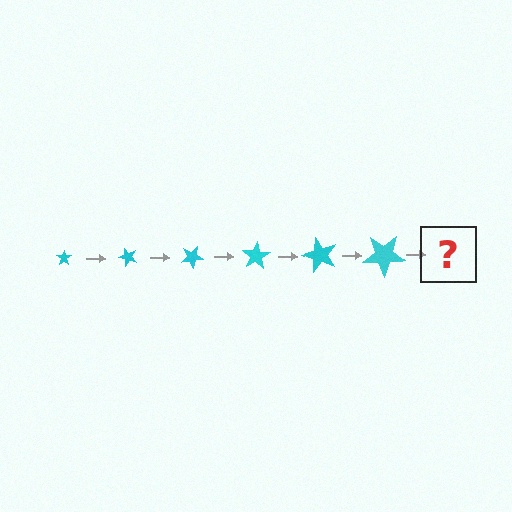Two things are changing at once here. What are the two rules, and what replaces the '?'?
The two rules are that the star grows larger each step and it rotates 50 degrees each step. The '?' should be a star, larger than the previous one and rotated 300 degrees from the start.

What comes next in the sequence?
The next element should be a star, larger than the previous one and rotated 300 degrees from the start.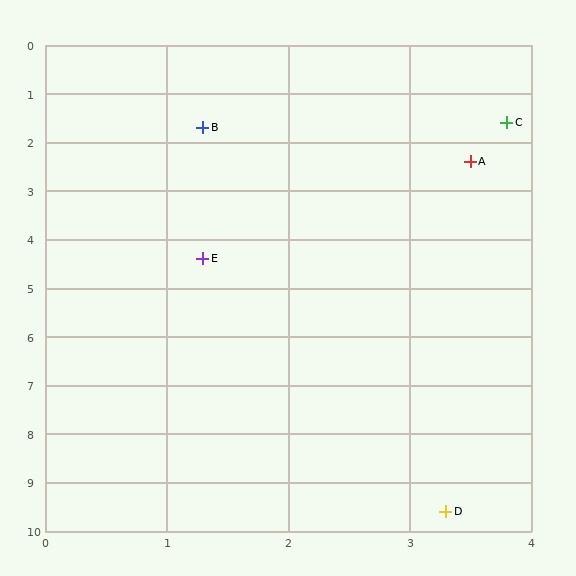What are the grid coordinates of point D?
Point D is at approximately (3.3, 9.6).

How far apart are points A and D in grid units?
Points A and D are about 7.2 grid units apart.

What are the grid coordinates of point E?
Point E is at approximately (1.3, 4.4).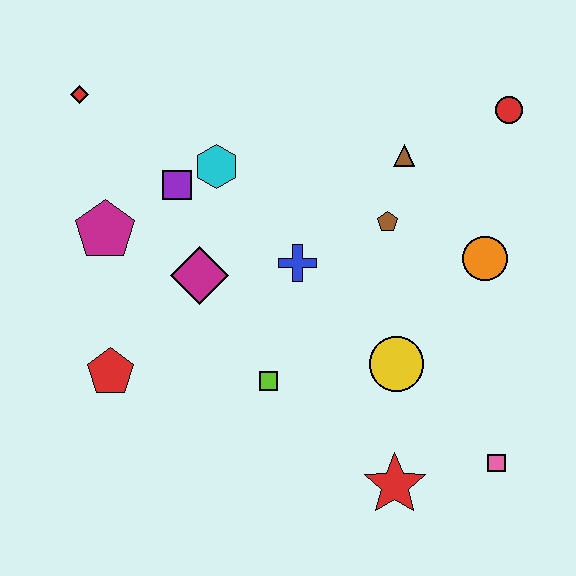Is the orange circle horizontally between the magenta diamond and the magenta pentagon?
No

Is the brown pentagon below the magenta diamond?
No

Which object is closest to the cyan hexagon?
The purple square is closest to the cyan hexagon.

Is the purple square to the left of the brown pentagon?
Yes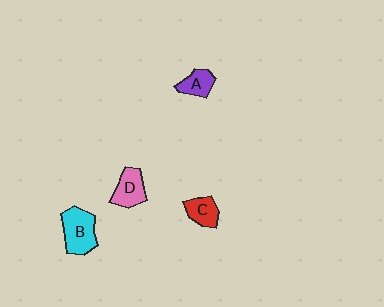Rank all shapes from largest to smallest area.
From largest to smallest: B (cyan), D (pink), C (red), A (purple).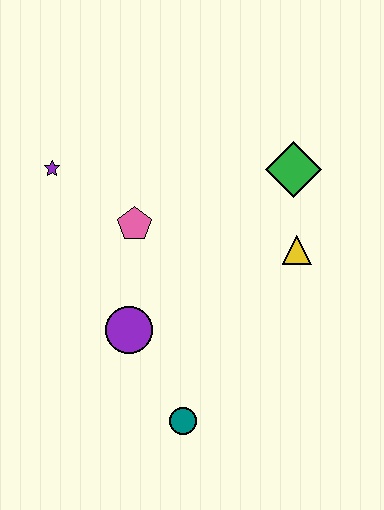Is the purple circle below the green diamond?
Yes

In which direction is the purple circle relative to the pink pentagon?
The purple circle is below the pink pentagon.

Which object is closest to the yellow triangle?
The green diamond is closest to the yellow triangle.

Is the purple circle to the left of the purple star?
No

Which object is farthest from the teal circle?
The purple star is farthest from the teal circle.